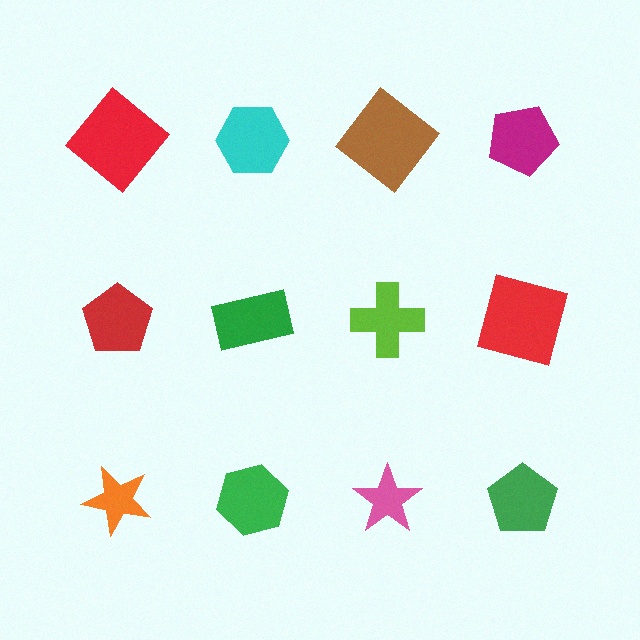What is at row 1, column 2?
A cyan hexagon.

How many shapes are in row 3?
4 shapes.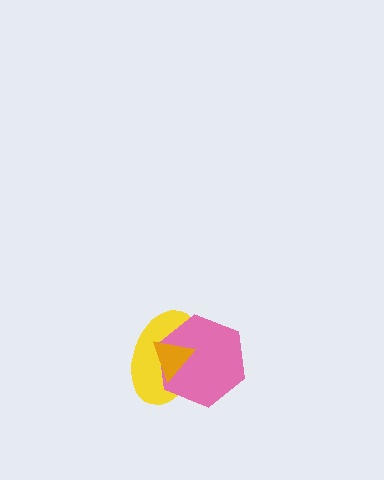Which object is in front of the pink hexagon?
The orange triangle is in front of the pink hexagon.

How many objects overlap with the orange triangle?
2 objects overlap with the orange triangle.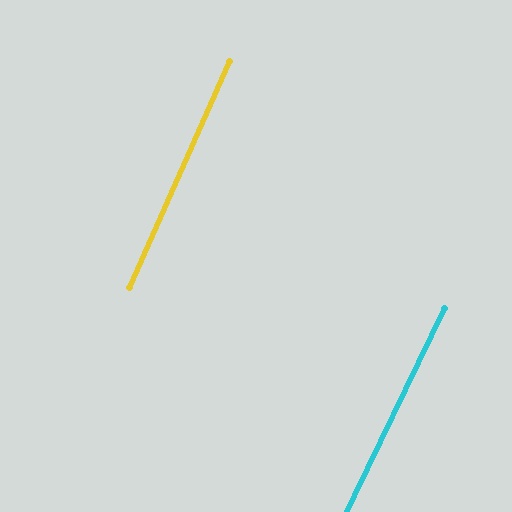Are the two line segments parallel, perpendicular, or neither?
Parallel — their directions differ by only 1.7°.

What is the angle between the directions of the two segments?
Approximately 2 degrees.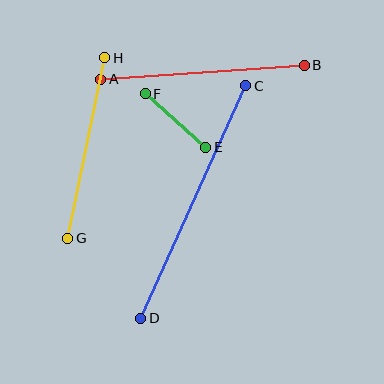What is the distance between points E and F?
The distance is approximately 81 pixels.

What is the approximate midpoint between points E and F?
The midpoint is at approximately (176, 120) pixels.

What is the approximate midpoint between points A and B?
The midpoint is at approximately (202, 72) pixels.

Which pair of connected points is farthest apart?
Points C and D are farthest apart.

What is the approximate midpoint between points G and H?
The midpoint is at approximately (86, 148) pixels.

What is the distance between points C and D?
The distance is approximately 255 pixels.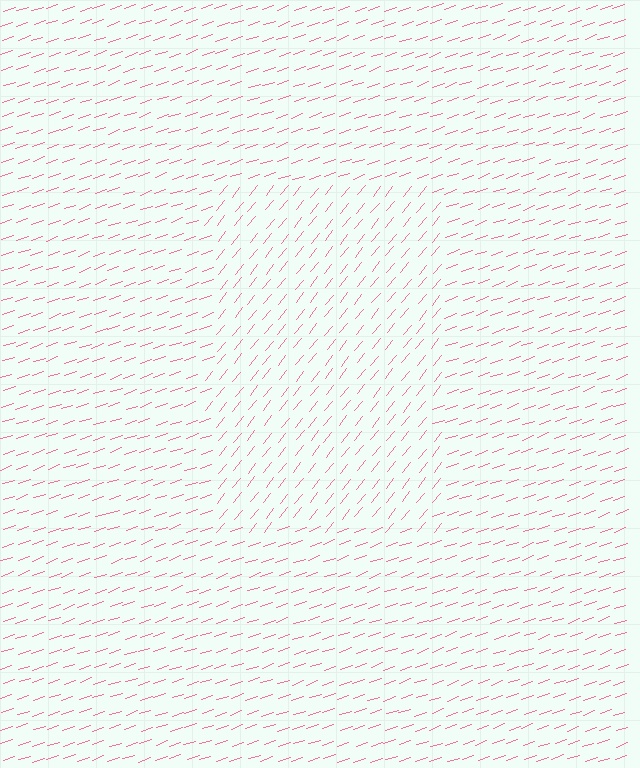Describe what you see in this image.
The image is filled with small pink line segments. A rectangle region in the image has lines oriented differently from the surrounding lines, creating a visible texture boundary.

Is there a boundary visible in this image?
Yes, there is a texture boundary formed by a change in line orientation.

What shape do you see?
I see a rectangle.